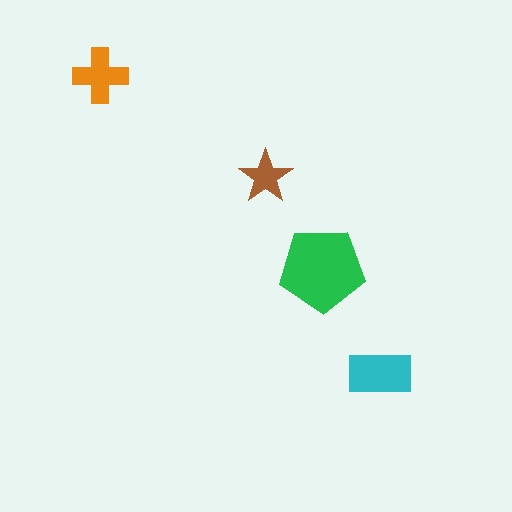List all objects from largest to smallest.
The green pentagon, the cyan rectangle, the orange cross, the brown star.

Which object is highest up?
The orange cross is topmost.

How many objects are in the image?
There are 4 objects in the image.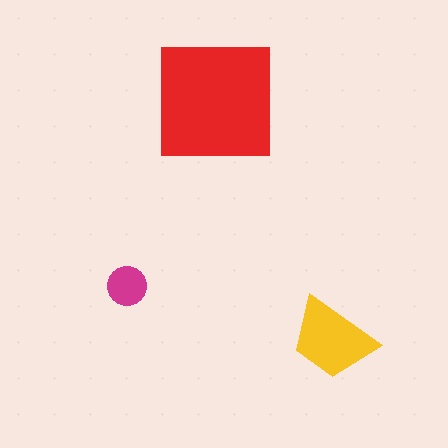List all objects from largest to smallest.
The red square, the yellow trapezoid, the magenta circle.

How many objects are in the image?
There are 3 objects in the image.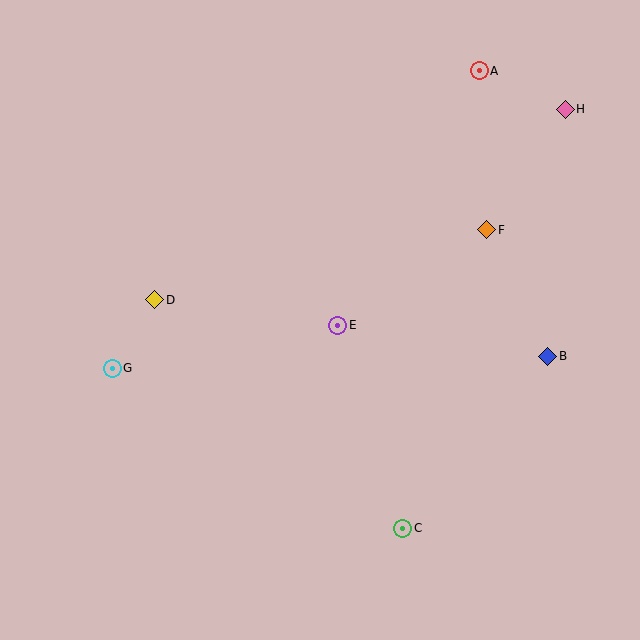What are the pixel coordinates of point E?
Point E is at (338, 325).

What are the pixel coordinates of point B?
Point B is at (548, 356).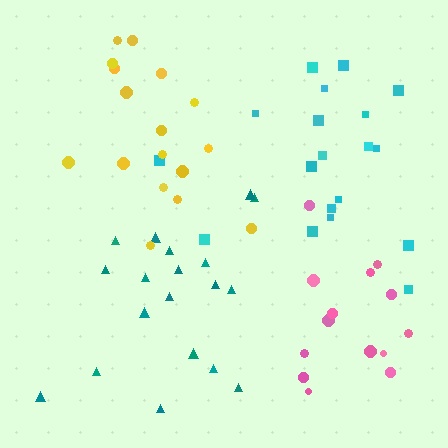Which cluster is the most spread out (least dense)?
Yellow.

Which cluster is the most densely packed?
Pink.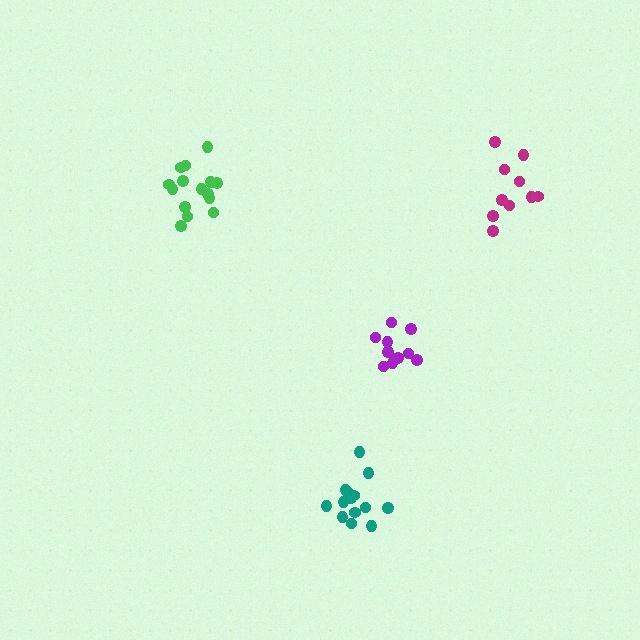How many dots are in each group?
Group 1: 15 dots, Group 2: 14 dots, Group 3: 10 dots, Group 4: 10 dots (49 total).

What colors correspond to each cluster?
The clusters are colored: green, teal, purple, magenta.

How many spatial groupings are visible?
There are 4 spatial groupings.